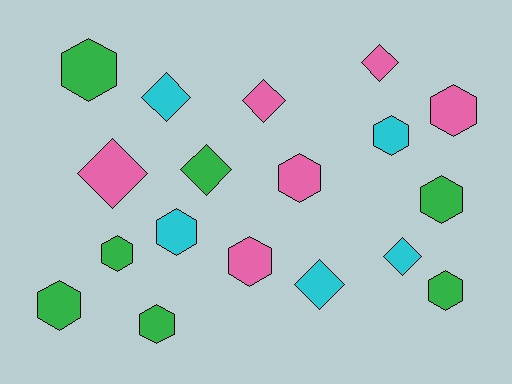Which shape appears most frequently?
Hexagon, with 11 objects.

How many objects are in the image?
There are 18 objects.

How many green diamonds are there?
There is 1 green diamond.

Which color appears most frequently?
Green, with 7 objects.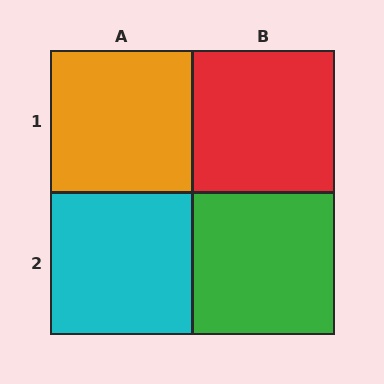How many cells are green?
1 cell is green.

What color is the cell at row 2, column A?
Cyan.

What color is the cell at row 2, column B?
Green.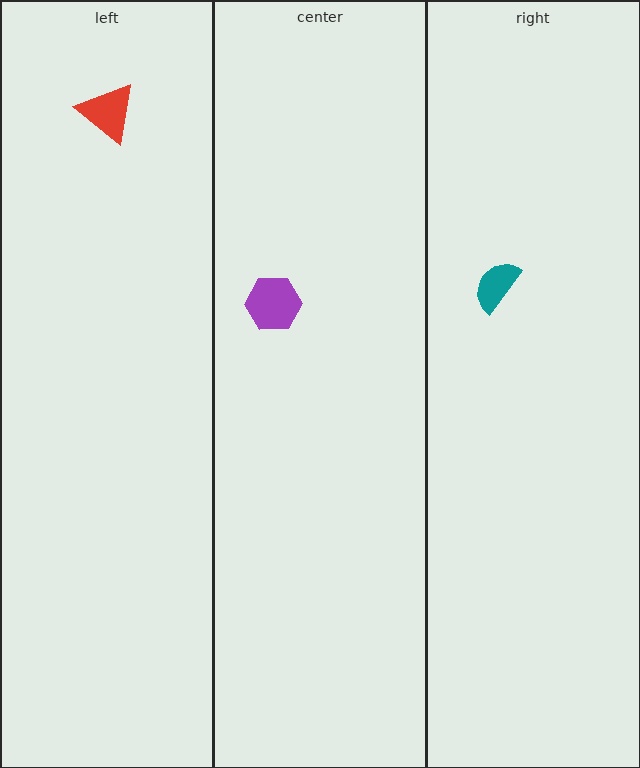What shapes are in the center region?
The purple hexagon.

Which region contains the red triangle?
The left region.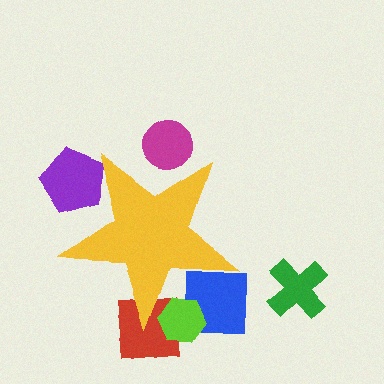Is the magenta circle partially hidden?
Yes, the magenta circle is partially hidden behind the yellow star.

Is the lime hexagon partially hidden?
Yes, the lime hexagon is partially hidden behind the yellow star.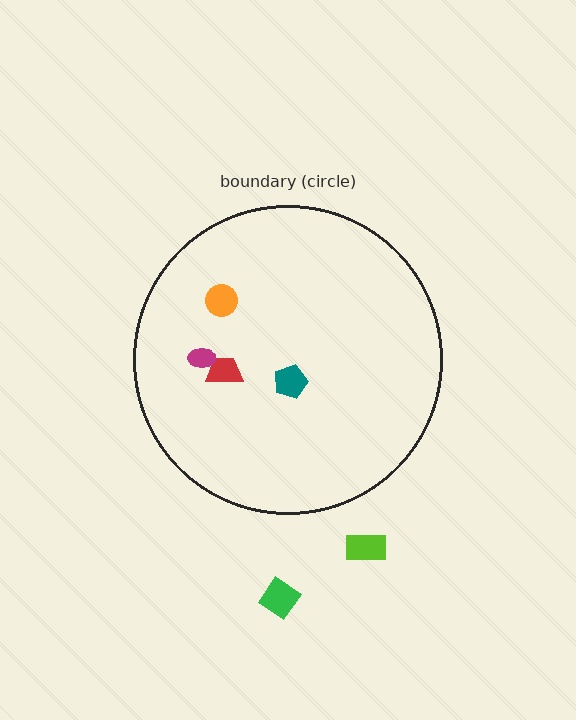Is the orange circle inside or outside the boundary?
Inside.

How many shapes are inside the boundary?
4 inside, 2 outside.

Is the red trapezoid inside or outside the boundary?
Inside.